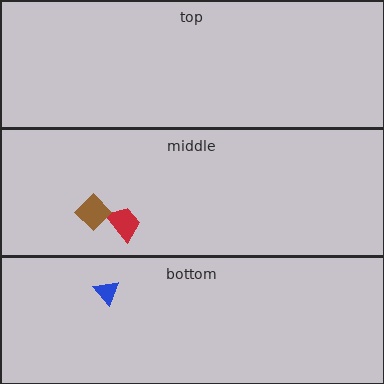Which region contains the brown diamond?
The middle region.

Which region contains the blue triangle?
The bottom region.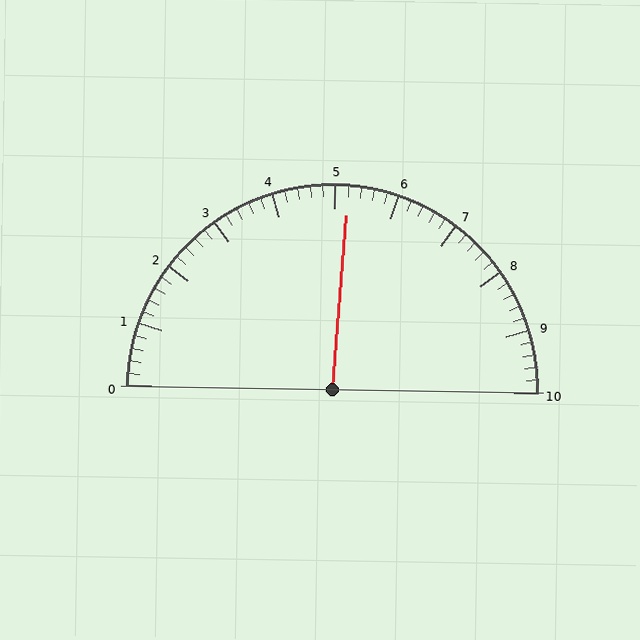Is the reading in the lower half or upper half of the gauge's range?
The reading is in the upper half of the range (0 to 10).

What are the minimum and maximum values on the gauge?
The gauge ranges from 0 to 10.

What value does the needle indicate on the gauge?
The needle indicates approximately 5.2.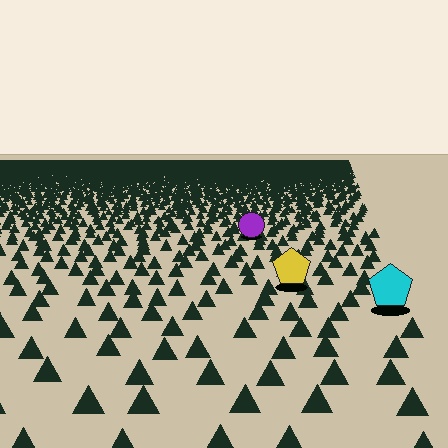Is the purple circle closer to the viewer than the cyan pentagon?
No. The cyan pentagon is closer — you can tell from the texture gradient: the ground texture is coarser near it.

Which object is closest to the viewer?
The cyan pentagon is closest. The texture marks near it are larger and more spread out.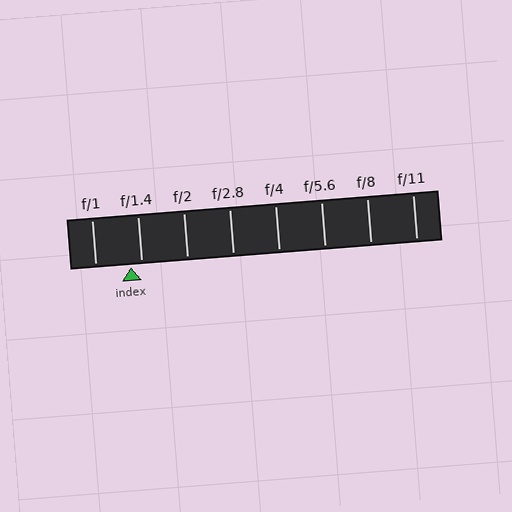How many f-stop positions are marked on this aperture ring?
There are 8 f-stop positions marked.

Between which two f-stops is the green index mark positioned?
The index mark is between f/1 and f/1.4.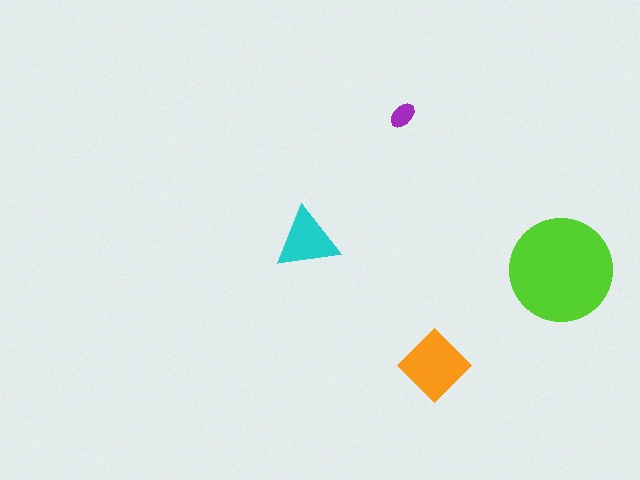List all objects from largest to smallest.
The lime circle, the orange diamond, the cyan triangle, the purple ellipse.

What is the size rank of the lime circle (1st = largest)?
1st.